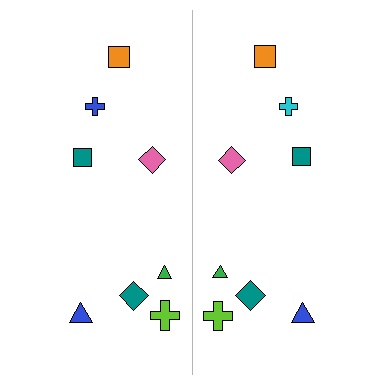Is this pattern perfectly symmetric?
No, the pattern is not perfectly symmetric. The cyan cross on the right side breaks the symmetry — its mirror counterpart is blue.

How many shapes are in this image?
There are 16 shapes in this image.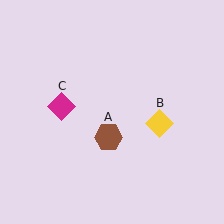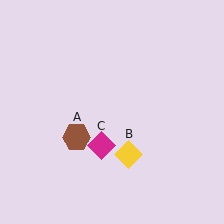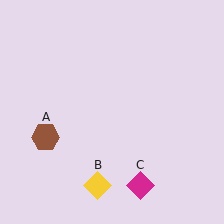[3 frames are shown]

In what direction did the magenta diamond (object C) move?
The magenta diamond (object C) moved down and to the right.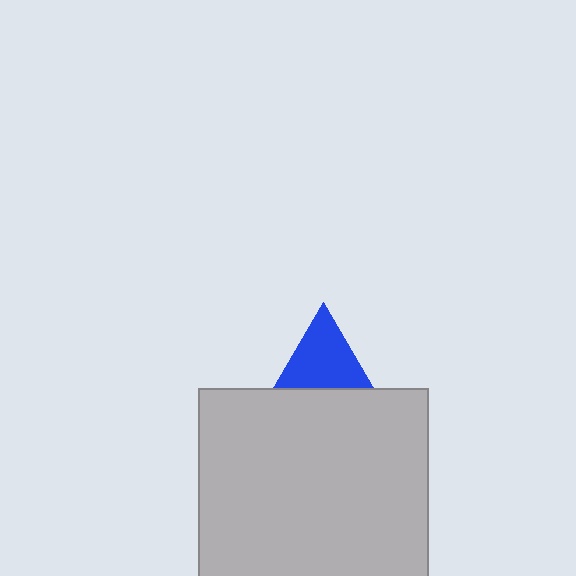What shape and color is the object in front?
The object in front is a light gray square.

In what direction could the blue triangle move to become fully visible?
The blue triangle could move up. That would shift it out from behind the light gray square entirely.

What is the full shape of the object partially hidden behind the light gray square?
The partially hidden object is a blue triangle.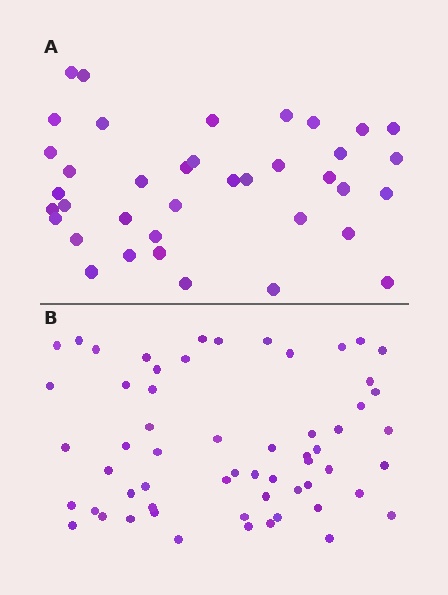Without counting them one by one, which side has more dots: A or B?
Region B (the bottom region) has more dots.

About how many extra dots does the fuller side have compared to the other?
Region B has approximately 20 more dots than region A.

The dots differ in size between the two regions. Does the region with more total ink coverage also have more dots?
No. Region A has more total ink coverage because its dots are larger, but region B actually contains more individual dots. Total area can be misleading — the number of items is what matters here.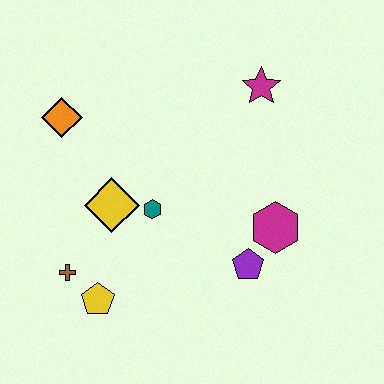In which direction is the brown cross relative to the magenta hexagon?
The brown cross is to the left of the magenta hexagon.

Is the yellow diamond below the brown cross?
No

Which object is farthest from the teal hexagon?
The magenta star is farthest from the teal hexagon.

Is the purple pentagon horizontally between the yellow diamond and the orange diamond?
No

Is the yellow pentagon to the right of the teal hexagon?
No